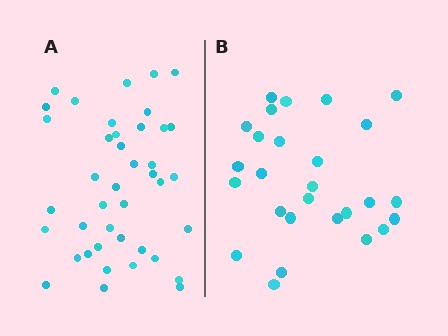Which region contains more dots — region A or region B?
Region A (the left region) has more dots.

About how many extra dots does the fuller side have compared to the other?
Region A has approximately 15 more dots than region B.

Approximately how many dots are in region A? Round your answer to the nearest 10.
About 40 dots. (The exact count is 41, which rounds to 40.)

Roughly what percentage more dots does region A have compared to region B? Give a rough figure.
About 50% more.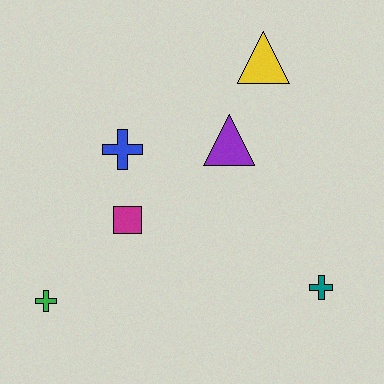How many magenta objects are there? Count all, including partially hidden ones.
There is 1 magenta object.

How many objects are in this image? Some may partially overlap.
There are 6 objects.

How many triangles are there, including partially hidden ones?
There are 2 triangles.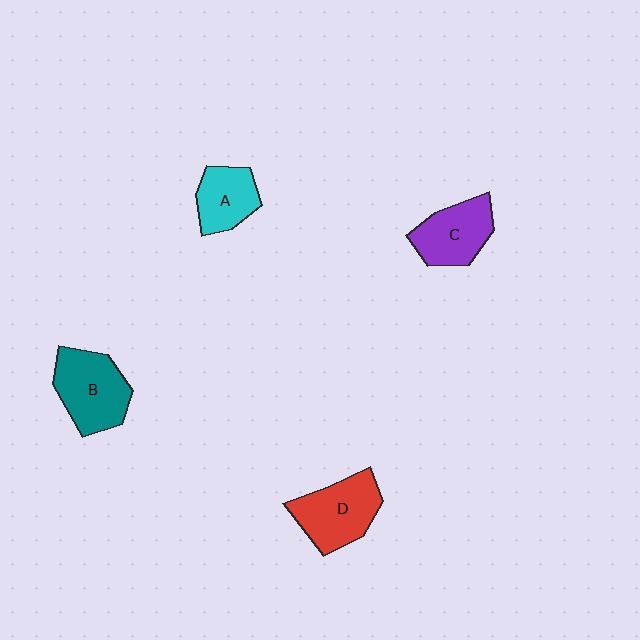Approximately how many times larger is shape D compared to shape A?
Approximately 1.4 times.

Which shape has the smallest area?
Shape A (cyan).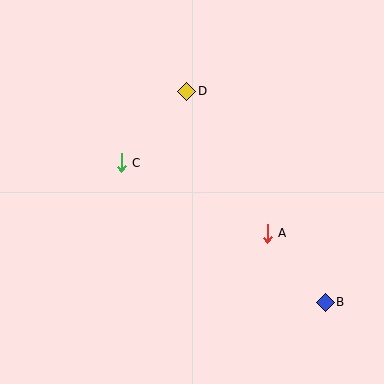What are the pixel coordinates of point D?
Point D is at (187, 91).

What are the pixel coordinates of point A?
Point A is at (267, 233).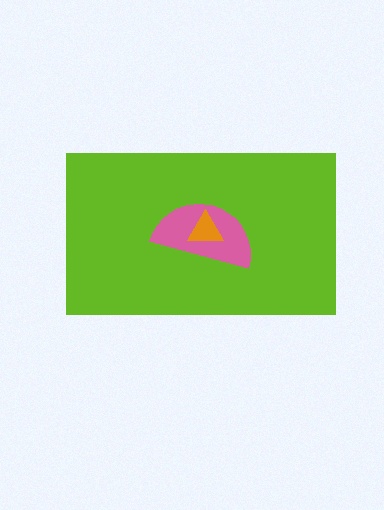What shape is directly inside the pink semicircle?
The orange triangle.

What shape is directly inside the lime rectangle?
The pink semicircle.